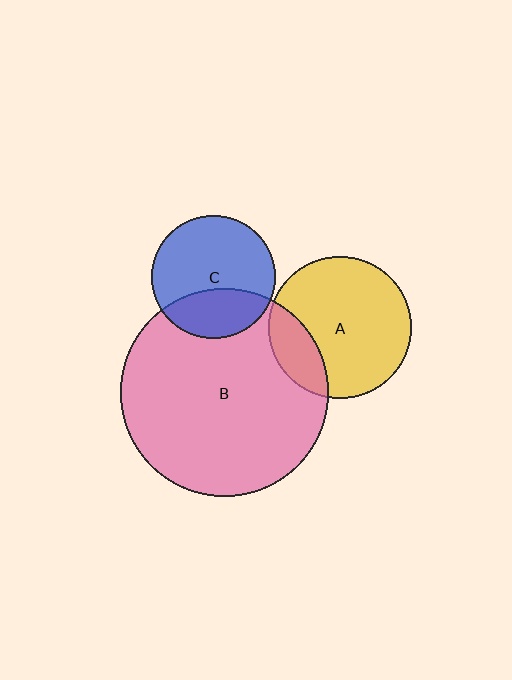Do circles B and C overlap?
Yes.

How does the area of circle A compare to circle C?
Approximately 1.3 times.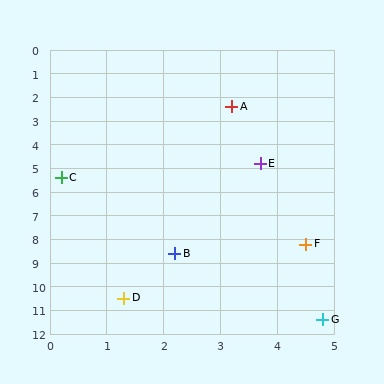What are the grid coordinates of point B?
Point B is at approximately (2.2, 8.6).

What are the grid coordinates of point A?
Point A is at approximately (3.2, 2.4).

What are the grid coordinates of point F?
Point F is at approximately (4.5, 8.2).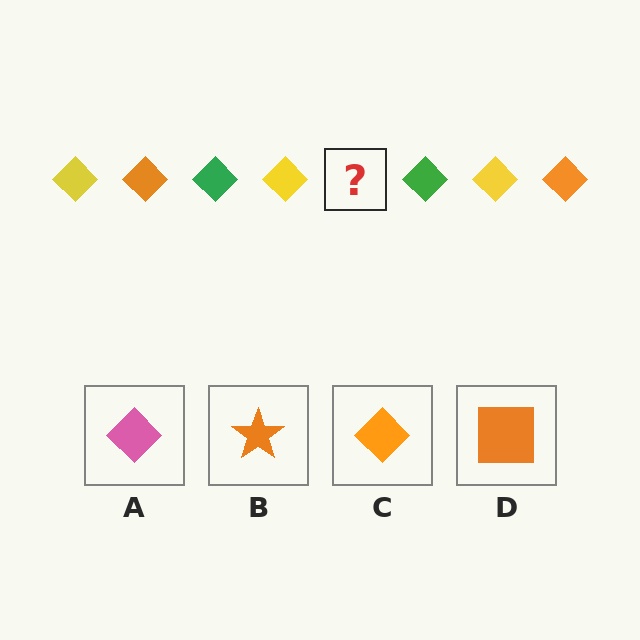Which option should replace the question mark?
Option C.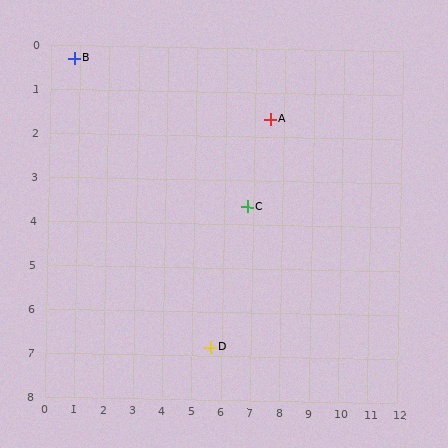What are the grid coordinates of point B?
Point B is at approximately (0.8, 0.3).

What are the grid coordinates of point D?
Point D is at approximately (5.6, 6.8).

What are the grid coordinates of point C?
Point C is at approximately (6.8, 3.6).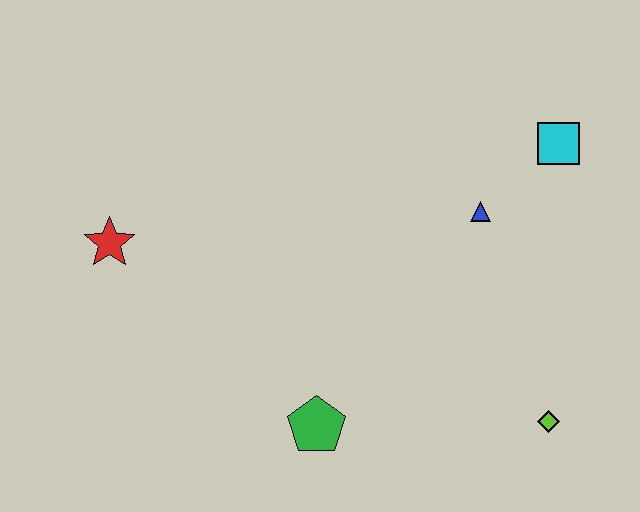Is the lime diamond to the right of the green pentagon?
Yes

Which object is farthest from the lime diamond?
The red star is farthest from the lime diamond.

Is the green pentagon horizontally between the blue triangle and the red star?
Yes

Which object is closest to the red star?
The green pentagon is closest to the red star.